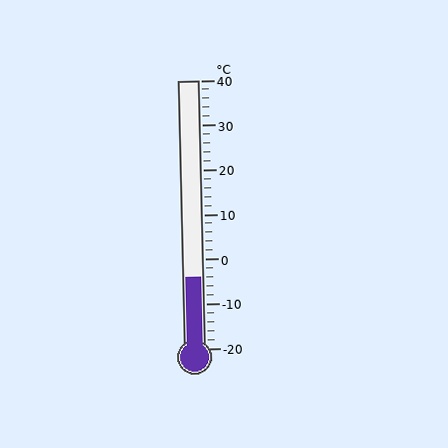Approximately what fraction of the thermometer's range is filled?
The thermometer is filled to approximately 25% of its range.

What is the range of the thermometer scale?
The thermometer scale ranges from -20°C to 40°C.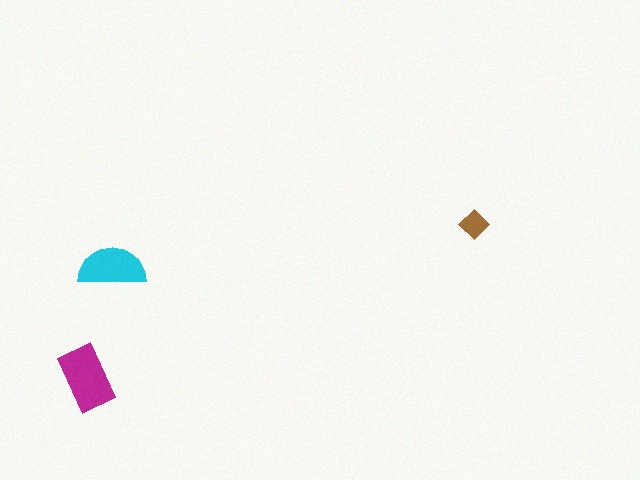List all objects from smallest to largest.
The brown diamond, the cyan semicircle, the magenta rectangle.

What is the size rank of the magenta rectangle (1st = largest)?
1st.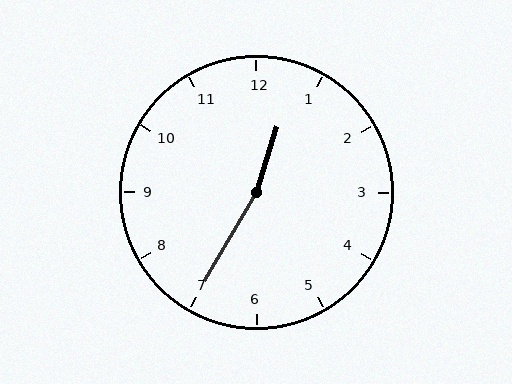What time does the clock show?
12:35.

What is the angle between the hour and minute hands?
Approximately 168 degrees.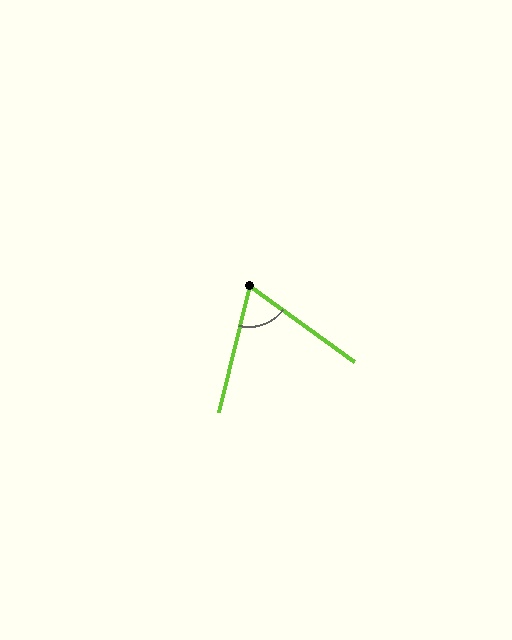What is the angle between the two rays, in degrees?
Approximately 68 degrees.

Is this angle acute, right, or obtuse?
It is acute.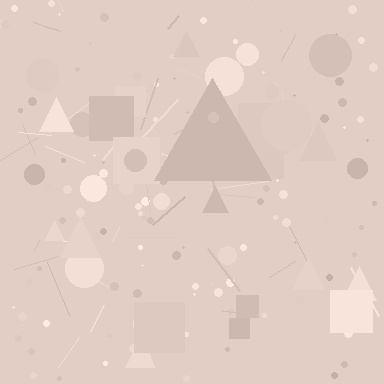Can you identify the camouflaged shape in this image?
The camouflaged shape is a triangle.